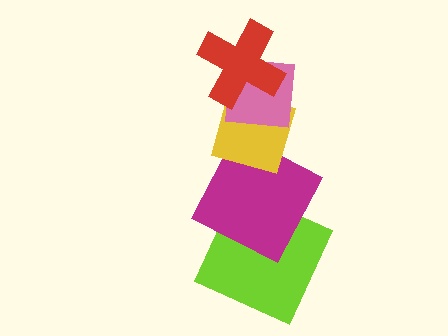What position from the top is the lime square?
The lime square is 5th from the top.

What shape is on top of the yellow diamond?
The pink square is on top of the yellow diamond.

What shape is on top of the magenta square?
The yellow diamond is on top of the magenta square.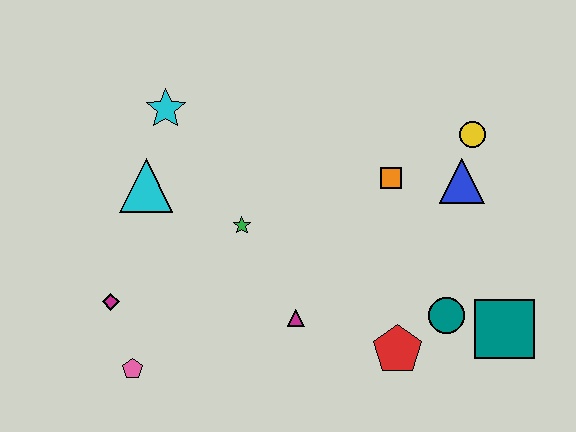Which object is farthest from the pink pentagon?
The yellow circle is farthest from the pink pentagon.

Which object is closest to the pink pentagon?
The magenta diamond is closest to the pink pentagon.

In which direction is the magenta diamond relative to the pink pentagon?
The magenta diamond is above the pink pentagon.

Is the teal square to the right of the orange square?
Yes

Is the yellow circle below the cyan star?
Yes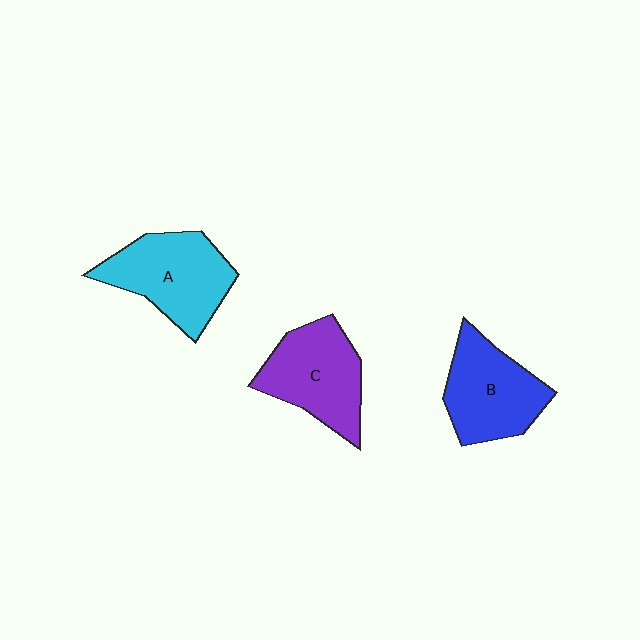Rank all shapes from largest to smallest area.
From largest to smallest: A (cyan), C (purple), B (blue).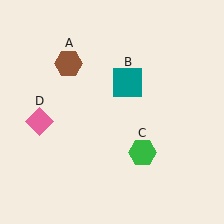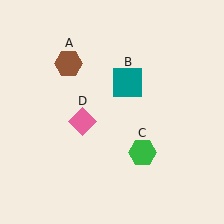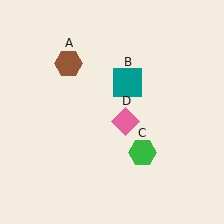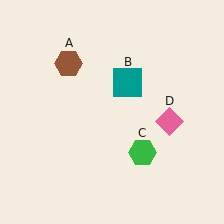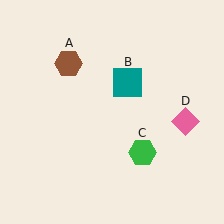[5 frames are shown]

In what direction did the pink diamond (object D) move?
The pink diamond (object D) moved right.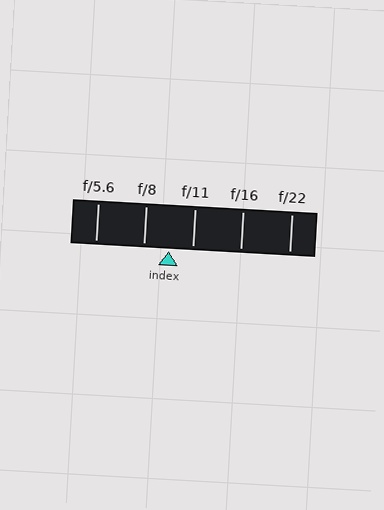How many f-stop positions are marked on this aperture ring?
There are 5 f-stop positions marked.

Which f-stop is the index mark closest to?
The index mark is closest to f/11.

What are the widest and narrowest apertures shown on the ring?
The widest aperture shown is f/5.6 and the narrowest is f/22.